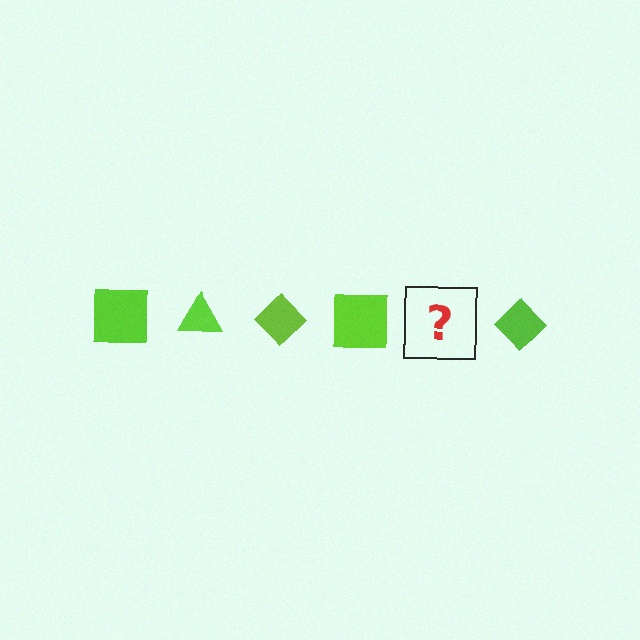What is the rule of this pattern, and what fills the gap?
The rule is that the pattern cycles through square, triangle, diamond shapes in lime. The gap should be filled with a lime triangle.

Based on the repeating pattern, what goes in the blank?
The blank should be a lime triangle.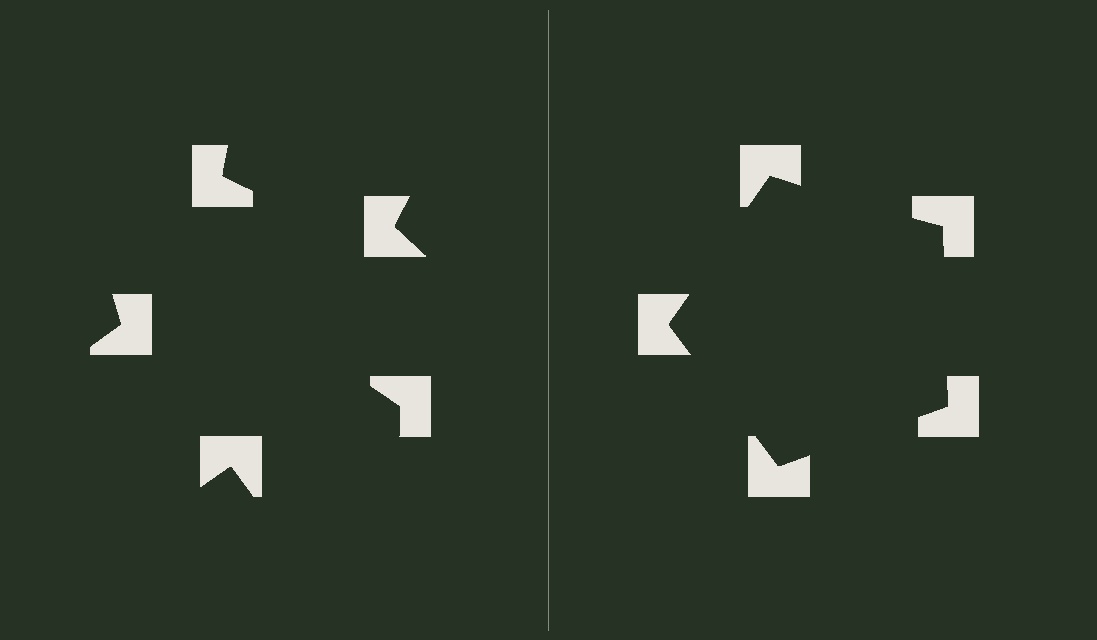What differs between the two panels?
The notched squares are positioned identically on both sides; only the wedge orientations differ. On the right they align to a pentagon; on the left they are misaligned.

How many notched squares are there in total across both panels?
10 — 5 on each side.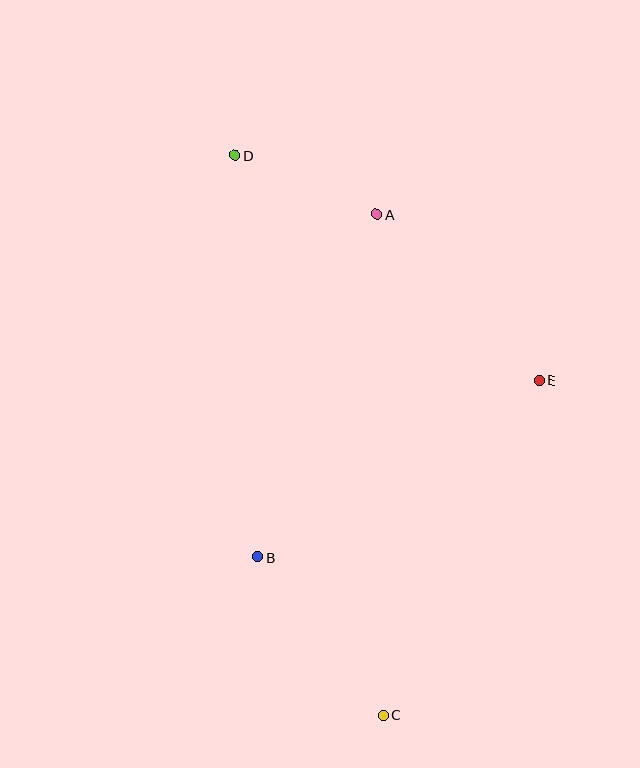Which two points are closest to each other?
Points A and D are closest to each other.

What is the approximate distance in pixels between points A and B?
The distance between A and B is approximately 362 pixels.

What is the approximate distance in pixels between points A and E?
The distance between A and E is approximately 233 pixels.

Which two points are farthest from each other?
Points C and D are farthest from each other.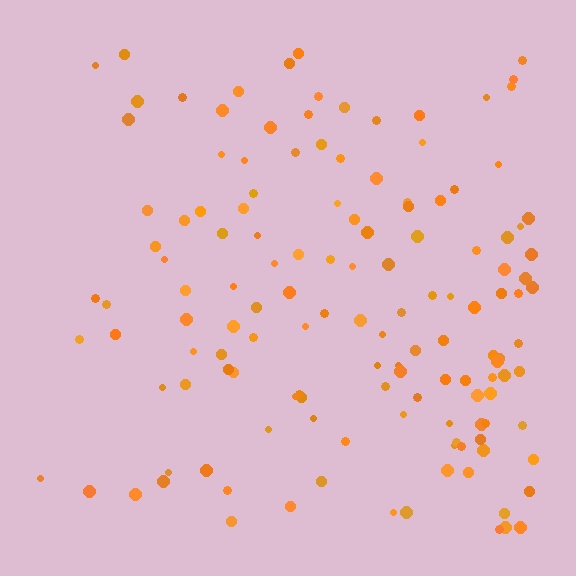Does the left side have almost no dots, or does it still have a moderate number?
Still a moderate number, just noticeably fewer than the right.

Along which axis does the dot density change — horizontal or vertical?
Horizontal.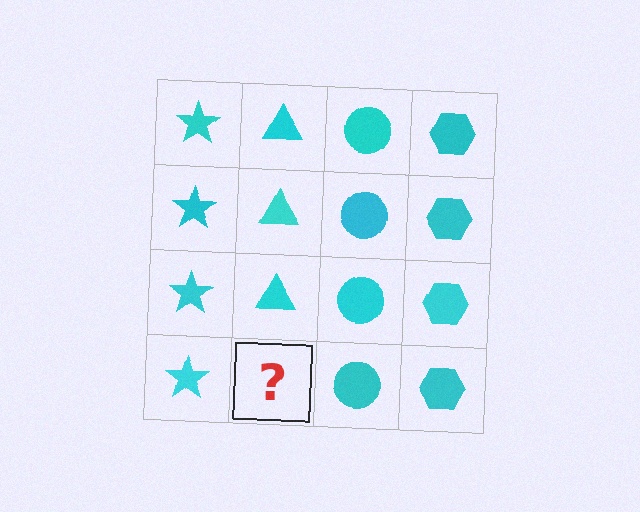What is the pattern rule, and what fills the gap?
The rule is that each column has a consistent shape. The gap should be filled with a cyan triangle.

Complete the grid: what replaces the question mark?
The question mark should be replaced with a cyan triangle.